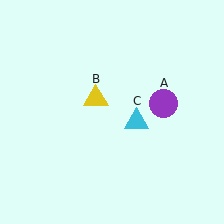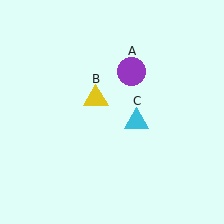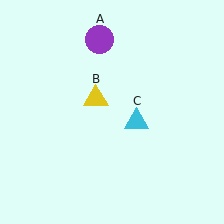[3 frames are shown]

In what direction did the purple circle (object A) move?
The purple circle (object A) moved up and to the left.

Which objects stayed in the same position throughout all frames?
Yellow triangle (object B) and cyan triangle (object C) remained stationary.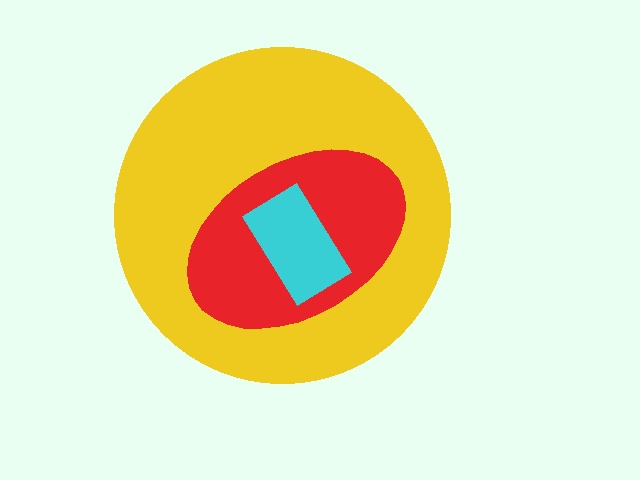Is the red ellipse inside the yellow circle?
Yes.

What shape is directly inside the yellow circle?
The red ellipse.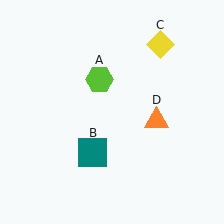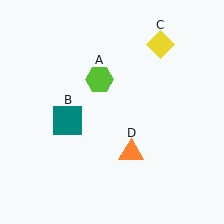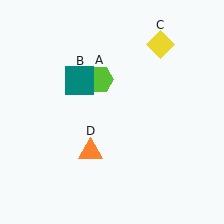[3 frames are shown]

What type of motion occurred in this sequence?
The teal square (object B), orange triangle (object D) rotated clockwise around the center of the scene.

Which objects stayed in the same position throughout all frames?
Lime hexagon (object A) and yellow diamond (object C) remained stationary.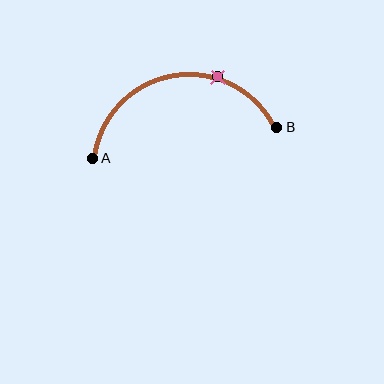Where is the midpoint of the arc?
The arc midpoint is the point on the curve farthest from the straight line joining A and B. It sits above that line.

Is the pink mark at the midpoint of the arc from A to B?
No. The pink mark lies on the arc but is closer to endpoint B. The arc midpoint would be at the point on the curve equidistant along the arc from both A and B.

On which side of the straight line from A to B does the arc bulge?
The arc bulges above the straight line connecting A and B.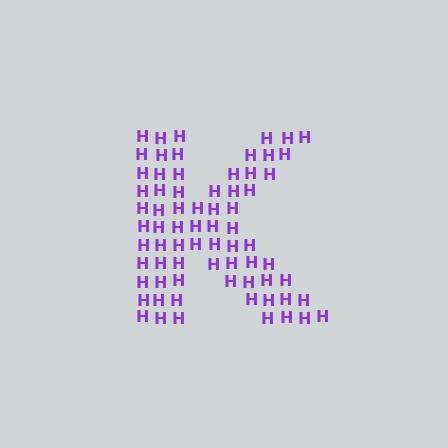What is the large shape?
The large shape is the letter K.